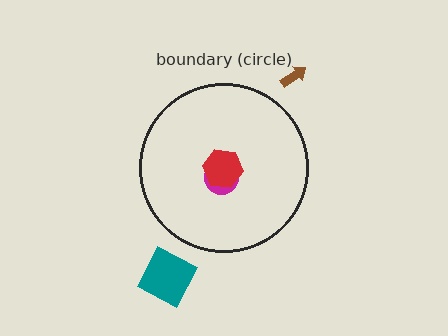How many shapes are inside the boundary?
2 inside, 2 outside.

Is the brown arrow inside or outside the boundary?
Outside.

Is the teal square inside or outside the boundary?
Outside.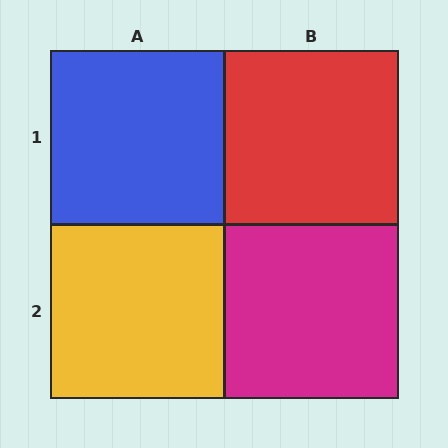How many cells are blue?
1 cell is blue.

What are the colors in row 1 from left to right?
Blue, red.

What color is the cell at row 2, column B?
Magenta.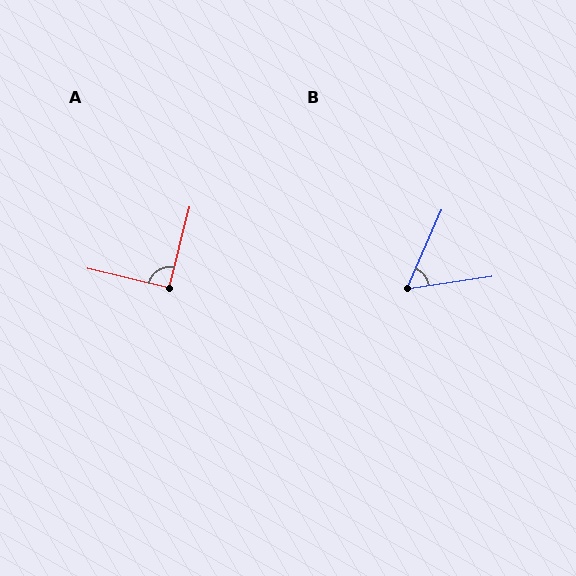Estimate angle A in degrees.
Approximately 91 degrees.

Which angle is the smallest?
B, at approximately 58 degrees.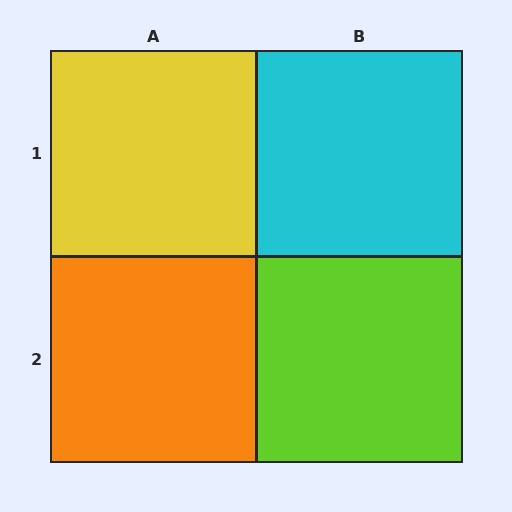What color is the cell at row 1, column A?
Yellow.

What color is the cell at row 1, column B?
Cyan.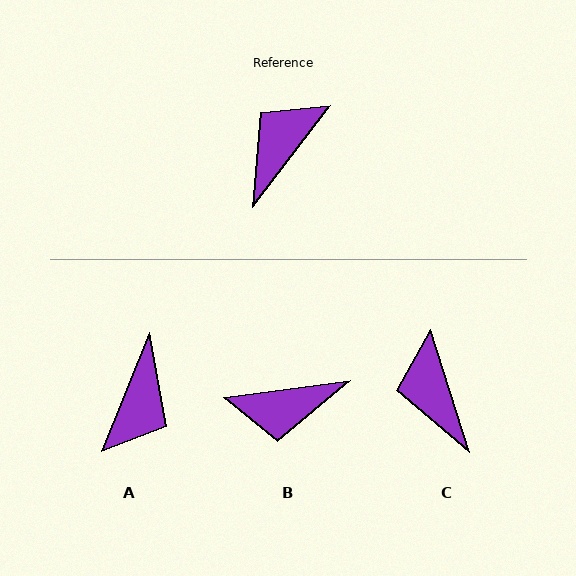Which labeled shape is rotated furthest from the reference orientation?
A, about 165 degrees away.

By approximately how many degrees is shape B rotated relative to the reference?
Approximately 135 degrees counter-clockwise.